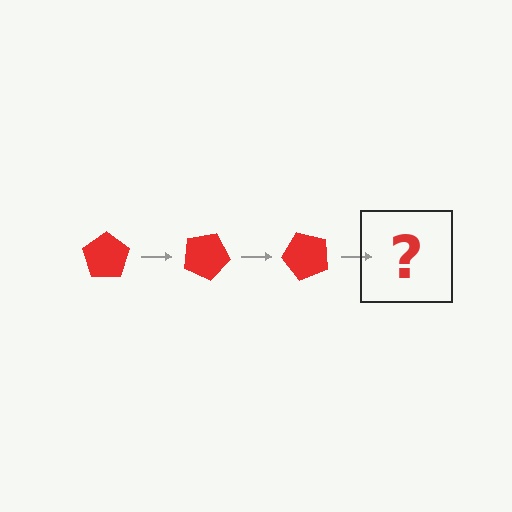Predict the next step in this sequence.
The next step is a red pentagon rotated 75 degrees.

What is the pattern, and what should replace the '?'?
The pattern is that the pentagon rotates 25 degrees each step. The '?' should be a red pentagon rotated 75 degrees.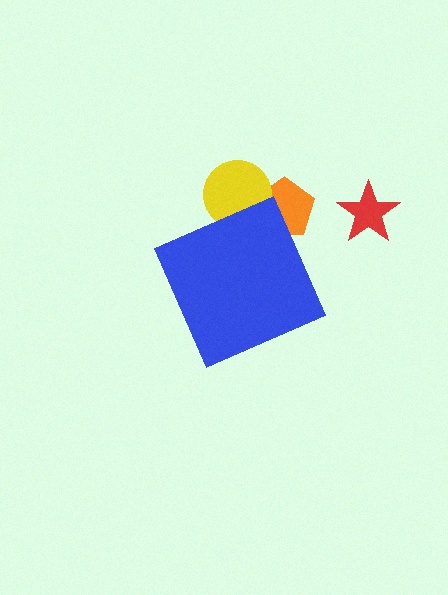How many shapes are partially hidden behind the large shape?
2 shapes are partially hidden.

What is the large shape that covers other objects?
A blue diamond.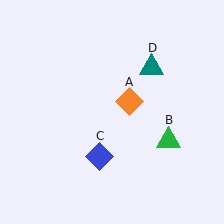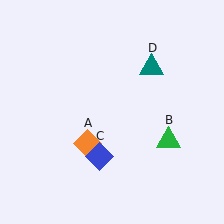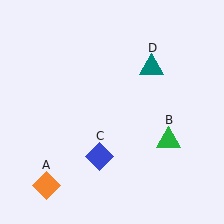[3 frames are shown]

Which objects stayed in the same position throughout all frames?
Green triangle (object B) and blue diamond (object C) and teal triangle (object D) remained stationary.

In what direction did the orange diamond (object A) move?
The orange diamond (object A) moved down and to the left.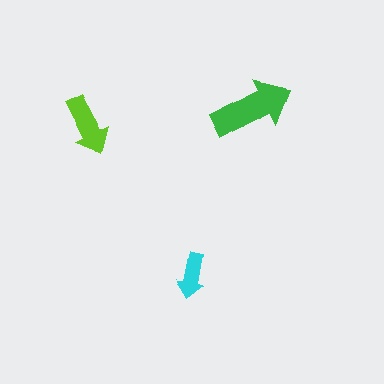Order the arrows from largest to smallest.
the green one, the lime one, the cyan one.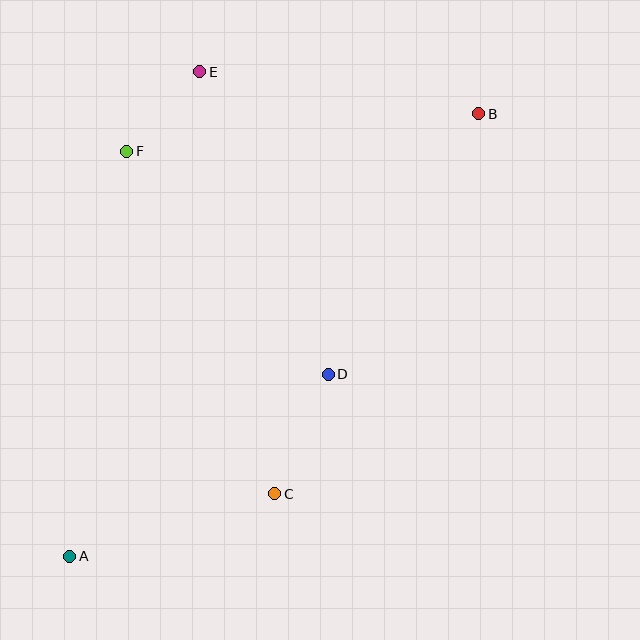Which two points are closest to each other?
Points E and F are closest to each other.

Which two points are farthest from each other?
Points A and B are farthest from each other.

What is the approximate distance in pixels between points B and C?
The distance between B and C is approximately 431 pixels.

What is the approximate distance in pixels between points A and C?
The distance between A and C is approximately 214 pixels.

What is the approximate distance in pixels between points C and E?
The distance between C and E is approximately 428 pixels.